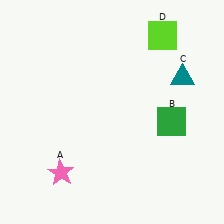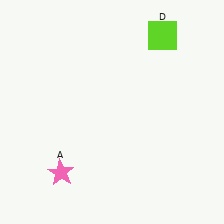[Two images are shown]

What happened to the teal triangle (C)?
The teal triangle (C) was removed in Image 2. It was in the top-right area of Image 1.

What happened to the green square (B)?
The green square (B) was removed in Image 2. It was in the bottom-right area of Image 1.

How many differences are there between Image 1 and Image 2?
There are 2 differences between the two images.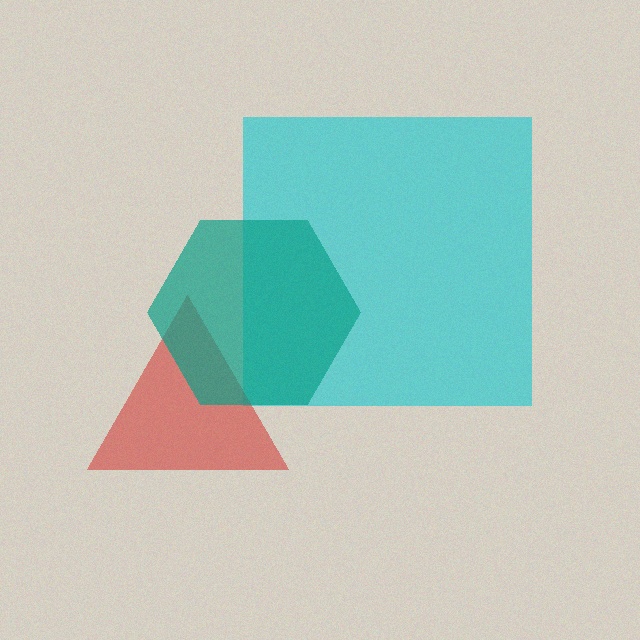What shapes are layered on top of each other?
The layered shapes are: a cyan square, a red triangle, a teal hexagon.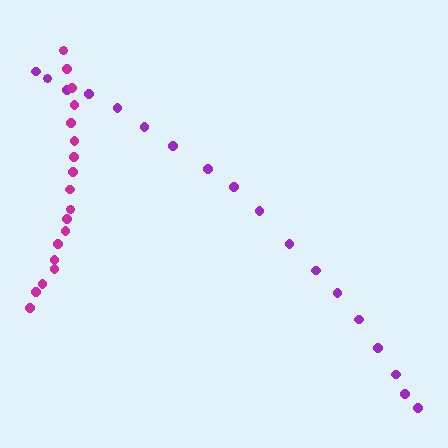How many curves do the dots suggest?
There are 2 distinct paths.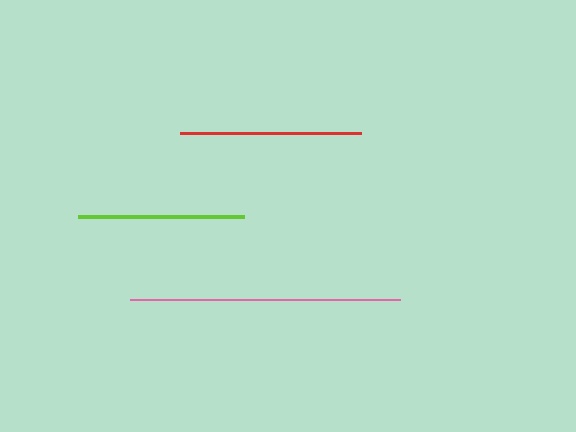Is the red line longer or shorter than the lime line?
The red line is longer than the lime line.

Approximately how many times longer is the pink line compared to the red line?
The pink line is approximately 1.5 times the length of the red line.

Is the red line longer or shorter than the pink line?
The pink line is longer than the red line.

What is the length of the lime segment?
The lime segment is approximately 166 pixels long.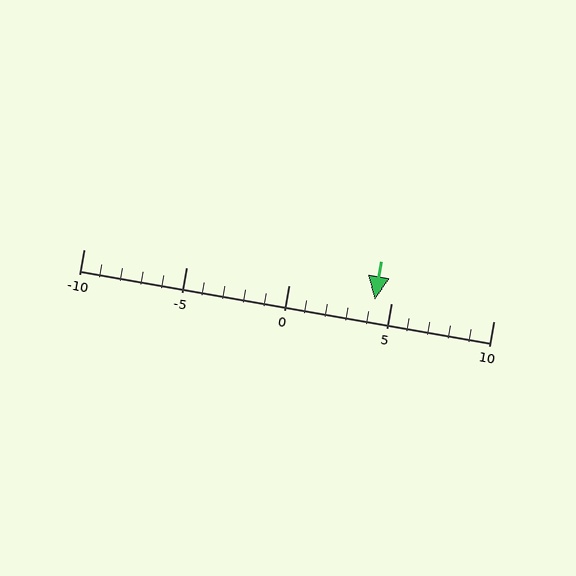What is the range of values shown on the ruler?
The ruler shows values from -10 to 10.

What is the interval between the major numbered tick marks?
The major tick marks are spaced 5 units apart.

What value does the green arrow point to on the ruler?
The green arrow points to approximately 4.